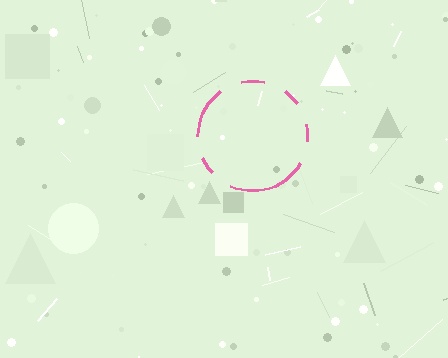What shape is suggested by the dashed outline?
The dashed outline suggests a circle.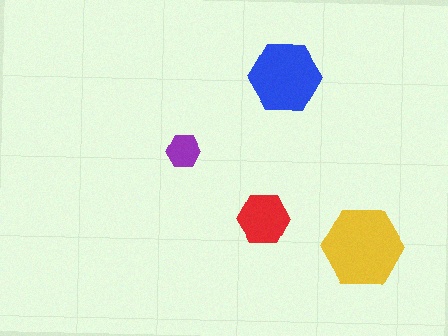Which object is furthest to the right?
The yellow hexagon is rightmost.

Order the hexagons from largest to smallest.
the yellow one, the blue one, the red one, the purple one.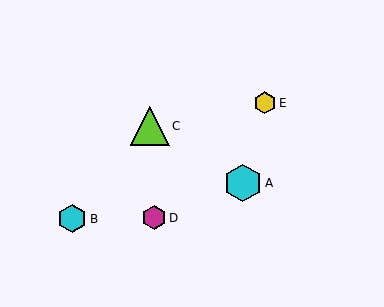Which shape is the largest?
The lime triangle (labeled C) is the largest.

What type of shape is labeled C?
Shape C is a lime triangle.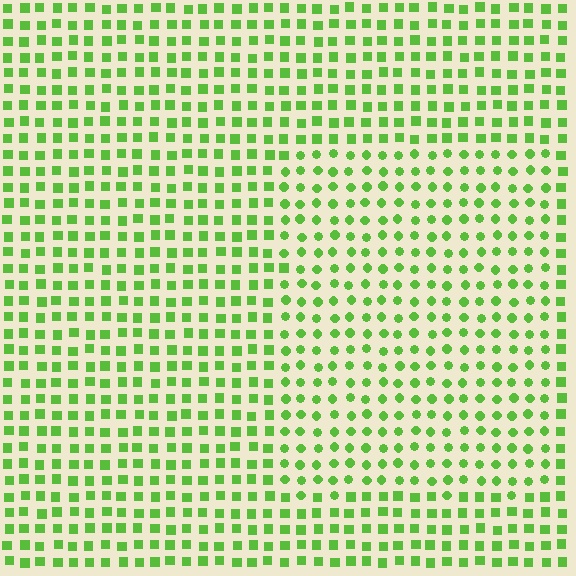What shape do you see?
I see a rectangle.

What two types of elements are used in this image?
The image uses circles inside the rectangle region and squares outside it.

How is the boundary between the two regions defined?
The boundary is defined by a change in element shape: circles inside vs. squares outside. All elements share the same color and spacing.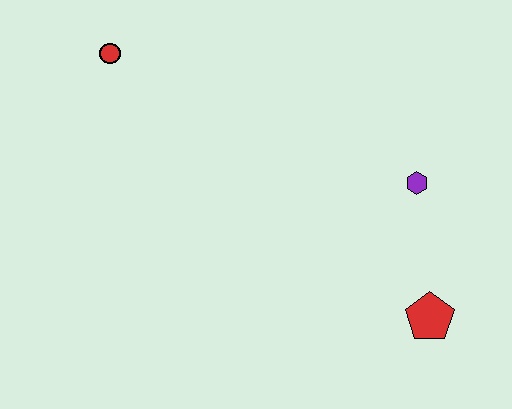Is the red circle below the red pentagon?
No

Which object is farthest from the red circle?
The red pentagon is farthest from the red circle.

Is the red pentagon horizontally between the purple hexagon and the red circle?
No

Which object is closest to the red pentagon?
The purple hexagon is closest to the red pentagon.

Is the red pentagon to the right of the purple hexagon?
Yes